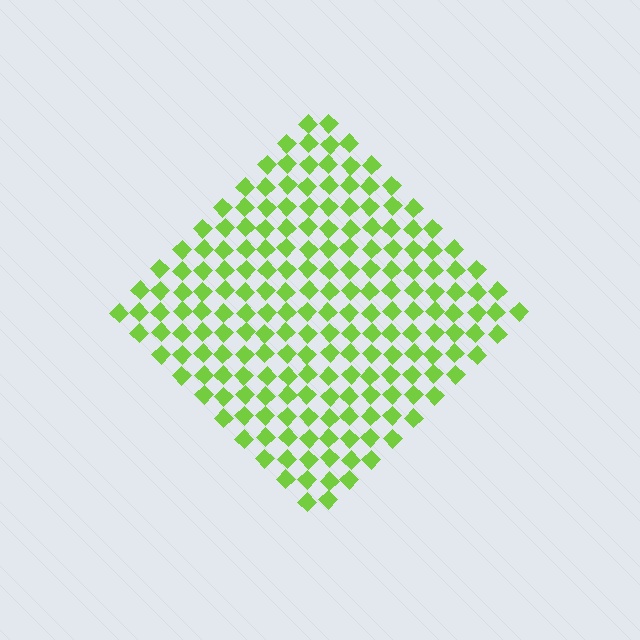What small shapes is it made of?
It is made of small diamonds.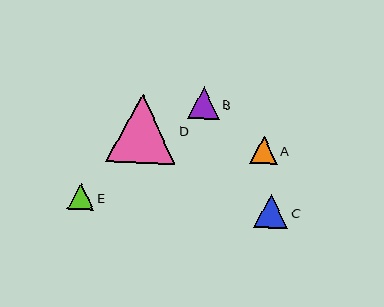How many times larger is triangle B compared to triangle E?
Triangle B is approximately 1.2 times the size of triangle E.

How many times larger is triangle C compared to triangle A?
Triangle C is approximately 1.2 times the size of triangle A.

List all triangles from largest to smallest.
From largest to smallest: D, C, B, A, E.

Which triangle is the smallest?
Triangle E is the smallest with a size of approximately 26 pixels.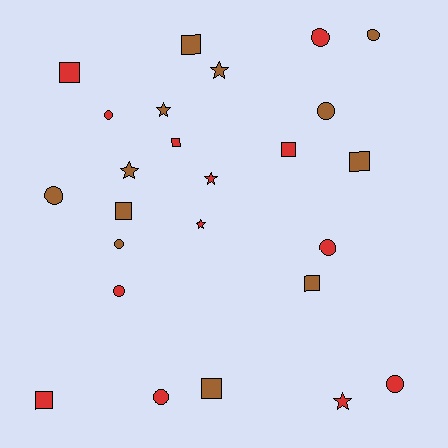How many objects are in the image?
There are 25 objects.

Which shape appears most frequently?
Circle, with 10 objects.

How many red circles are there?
There are 6 red circles.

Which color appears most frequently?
Red, with 13 objects.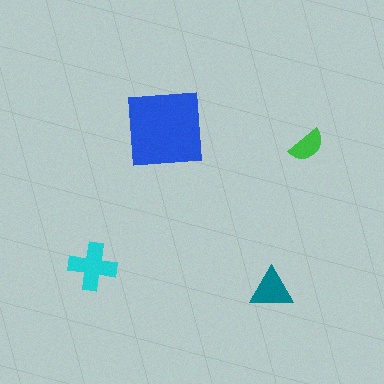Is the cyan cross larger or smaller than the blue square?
Smaller.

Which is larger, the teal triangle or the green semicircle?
The teal triangle.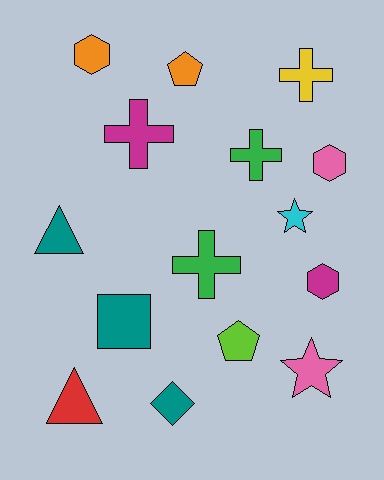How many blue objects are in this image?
There are no blue objects.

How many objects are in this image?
There are 15 objects.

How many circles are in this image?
There are no circles.